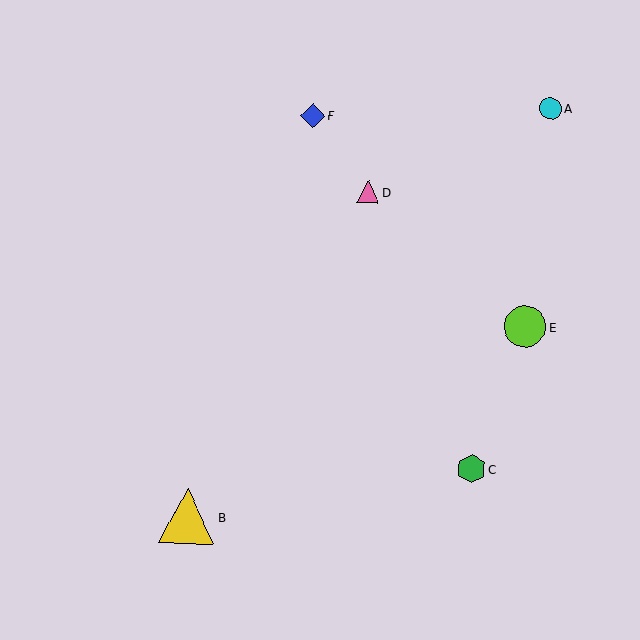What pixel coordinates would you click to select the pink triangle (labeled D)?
Click at (368, 192) to select the pink triangle D.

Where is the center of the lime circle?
The center of the lime circle is at (525, 327).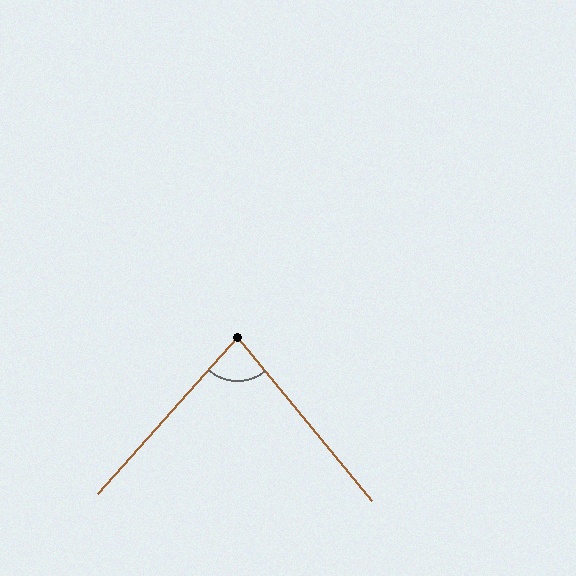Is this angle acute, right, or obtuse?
It is acute.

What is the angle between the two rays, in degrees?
Approximately 81 degrees.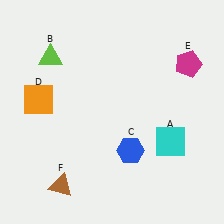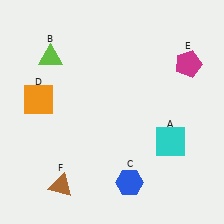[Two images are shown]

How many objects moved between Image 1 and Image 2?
1 object moved between the two images.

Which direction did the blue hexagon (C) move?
The blue hexagon (C) moved down.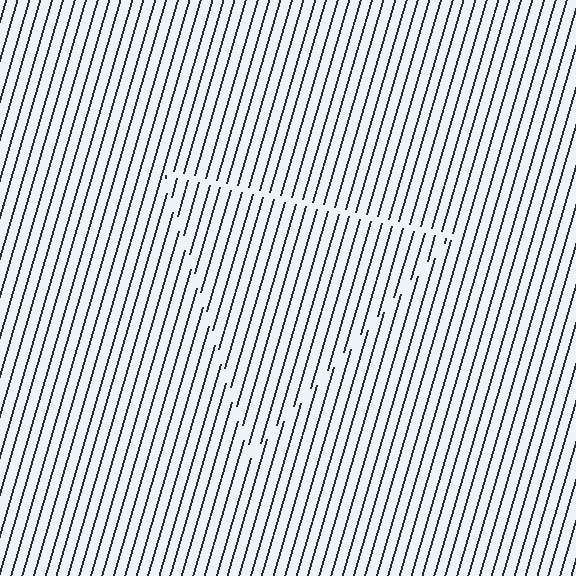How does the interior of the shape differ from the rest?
The interior of the shape contains the same grating, shifted by half a period — the contour is defined by the phase discontinuity where line-ends from the inner and outer gratings abut.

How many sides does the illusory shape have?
3 sides — the line-ends trace a triangle.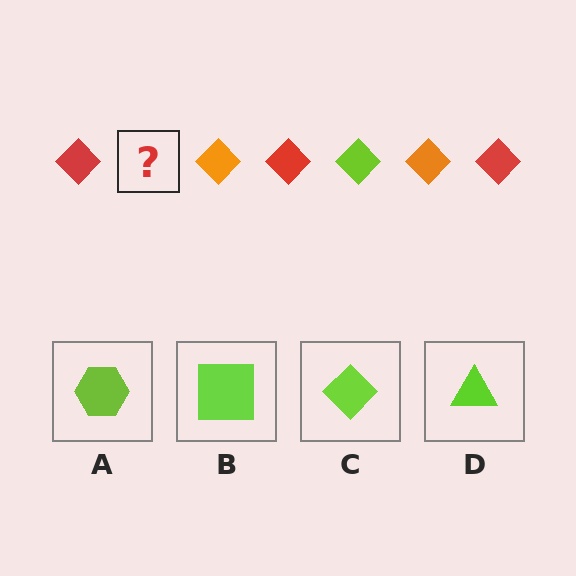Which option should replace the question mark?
Option C.